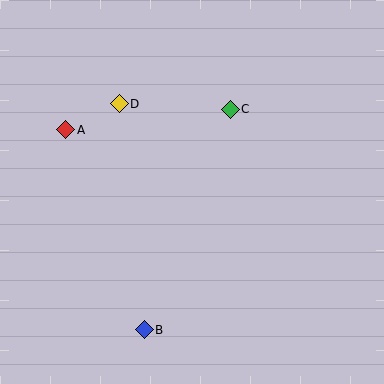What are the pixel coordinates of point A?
Point A is at (66, 130).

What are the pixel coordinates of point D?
Point D is at (119, 104).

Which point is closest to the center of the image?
Point C at (230, 109) is closest to the center.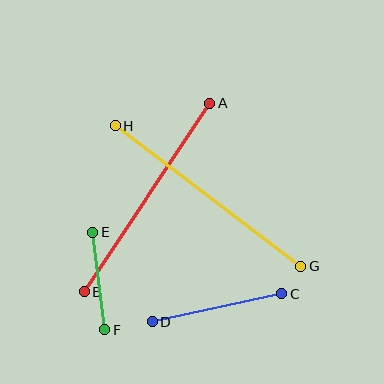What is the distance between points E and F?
The distance is approximately 98 pixels.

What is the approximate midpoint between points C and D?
The midpoint is at approximately (217, 308) pixels.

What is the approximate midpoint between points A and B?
The midpoint is at approximately (147, 197) pixels.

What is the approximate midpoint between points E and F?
The midpoint is at approximately (99, 281) pixels.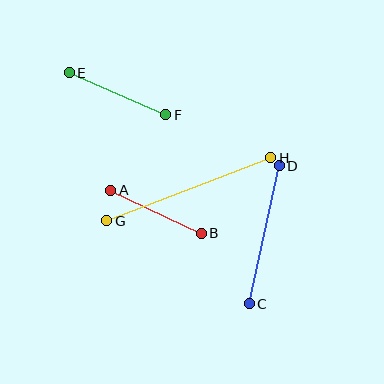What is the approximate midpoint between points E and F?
The midpoint is at approximately (118, 94) pixels.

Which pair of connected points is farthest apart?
Points G and H are farthest apart.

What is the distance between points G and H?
The distance is approximately 176 pixels.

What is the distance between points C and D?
The distance is approximately 141 pixels.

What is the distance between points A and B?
The distance is approximately 100 pixels.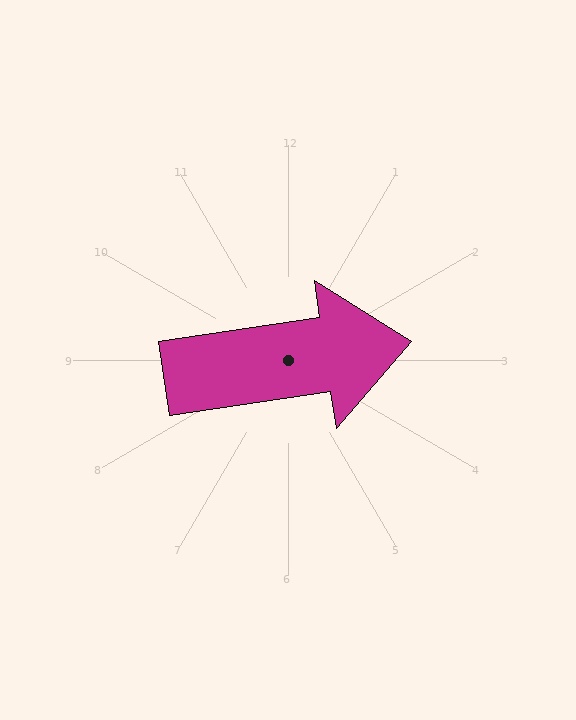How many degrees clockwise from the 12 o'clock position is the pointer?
Approximately 81 degrees.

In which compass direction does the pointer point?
East.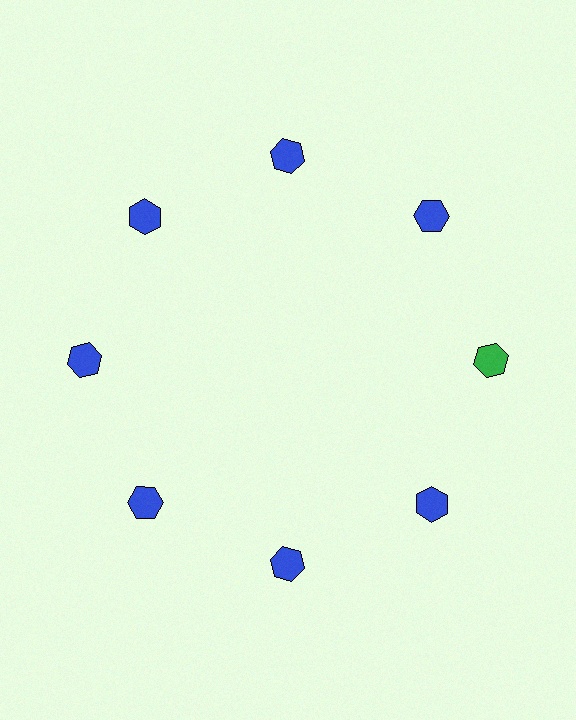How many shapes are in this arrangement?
There are 8 shapes arranged in a ring pattern.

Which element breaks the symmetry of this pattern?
The green hexagon at roughly the 3 o'clock position breaks the symmetry. All other shapes are blue hexagons.